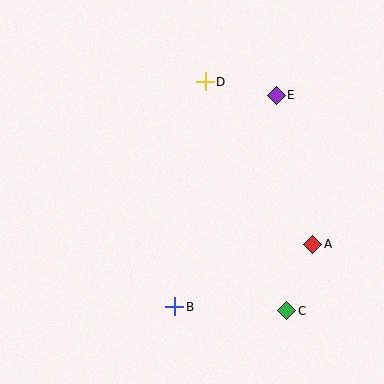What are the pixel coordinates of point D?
Point D is at (205, 82).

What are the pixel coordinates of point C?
Point C is at (287, 311).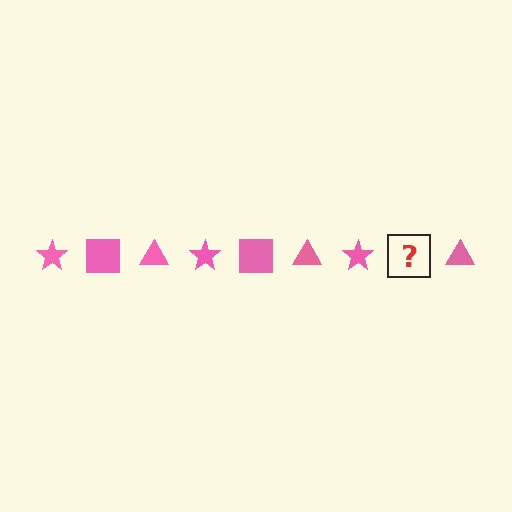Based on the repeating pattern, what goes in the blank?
The blank should be a pink square.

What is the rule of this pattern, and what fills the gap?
The rule is that the pattern cycles through star, square, triangle shapes in pink. The gap should be filled with a pink square.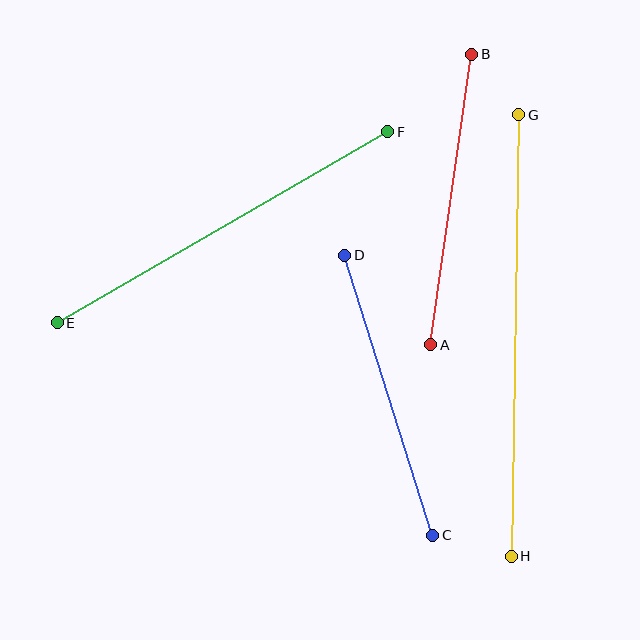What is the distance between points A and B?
The distance is approximately 293 pixels.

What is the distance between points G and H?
The distance is approximately 442 pixels.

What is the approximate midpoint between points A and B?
The midpoint is at approximately (451, 200) pixels.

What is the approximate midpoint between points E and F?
The midpoint is at approximately (222, 227) pixels.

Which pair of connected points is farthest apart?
Points G and H are farthest apart.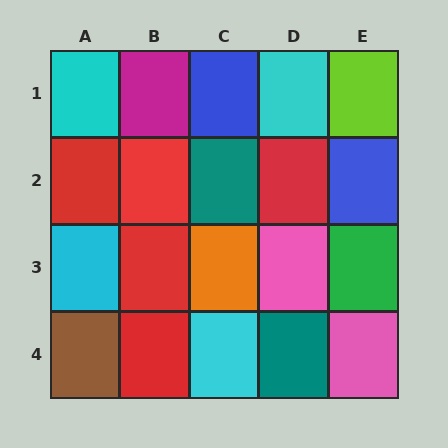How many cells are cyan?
4 cells are cyan.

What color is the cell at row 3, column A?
Cyan.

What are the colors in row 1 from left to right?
Cyan, magenta, blue, cyan, lime.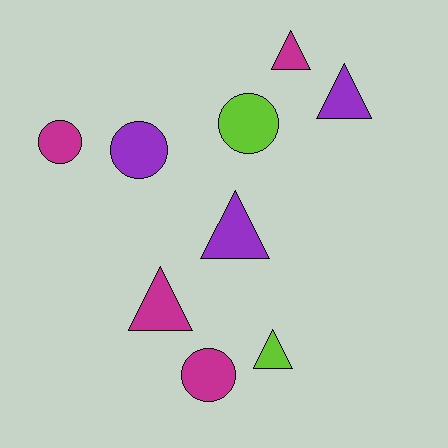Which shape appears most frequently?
Triangle, with 5 objects.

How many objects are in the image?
There are 9 objects.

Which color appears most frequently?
Magenta, with 4 objects.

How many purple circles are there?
There is 1 purple circle.